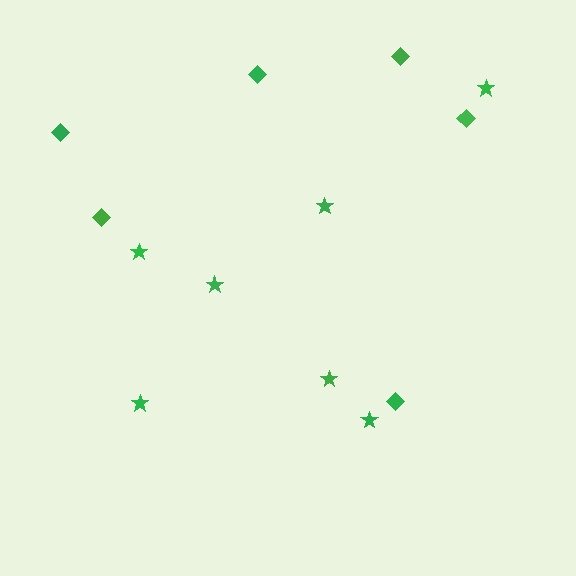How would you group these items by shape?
There are 2 groups: one group of diamonds (6) and one group of stars (7).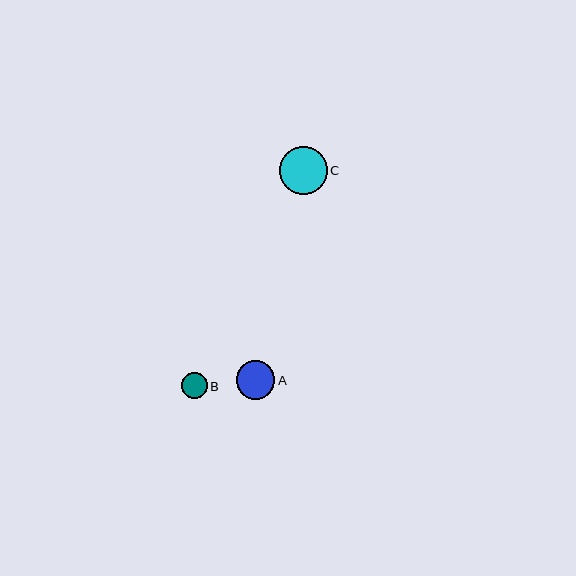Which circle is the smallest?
Circle B is the smallest with a size of approximately 26 pixels.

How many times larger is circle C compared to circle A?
Circle C is approximately 1.2 times the size of circle A.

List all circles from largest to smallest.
From largest to smallest: C, A, B.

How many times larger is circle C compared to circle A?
Circle C is approximately 1.2 times the size of circle A.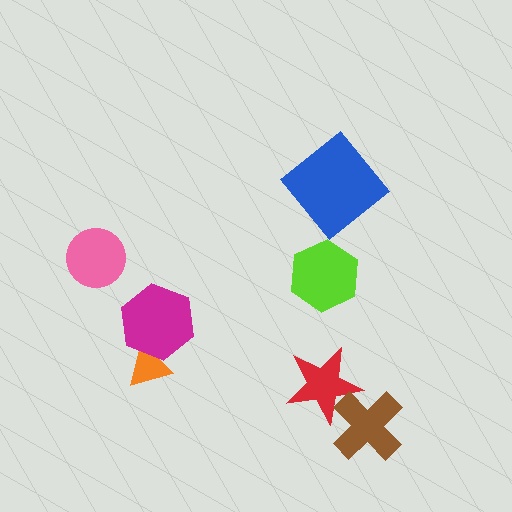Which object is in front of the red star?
The brown cross is in front of the red star.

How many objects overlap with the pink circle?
0 objects overlap with the pink circle.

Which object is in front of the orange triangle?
The magenta hexagon is in front of the orange triangle.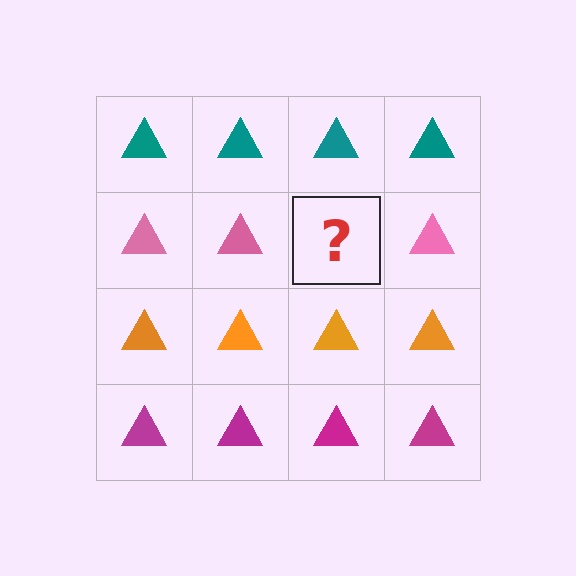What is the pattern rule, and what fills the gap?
The rule is that each row has a consistent color. The gap should be filled with a pink triangle.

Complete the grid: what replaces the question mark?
The question mark should be replaced with a pink triangle.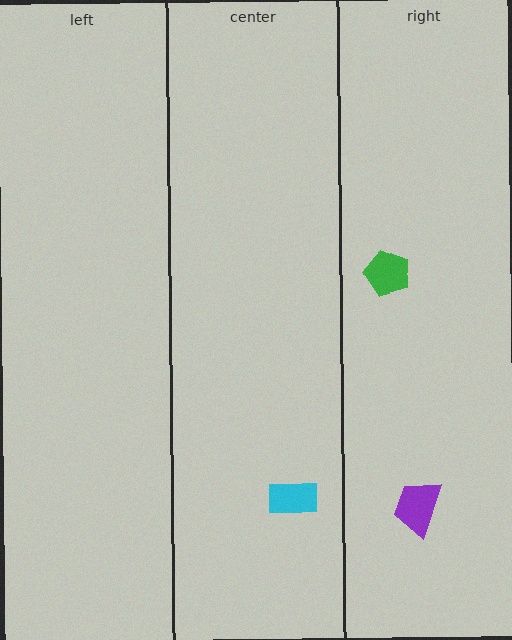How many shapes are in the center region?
1.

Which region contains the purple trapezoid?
The right region.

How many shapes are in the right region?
2.